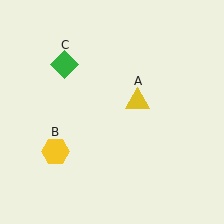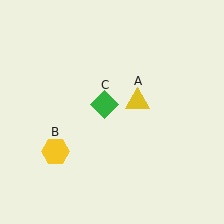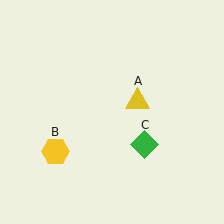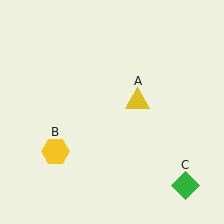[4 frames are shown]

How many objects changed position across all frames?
1 object changed position: green diamond (object C).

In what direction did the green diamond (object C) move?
The green diamond (object C) moved down and to the right.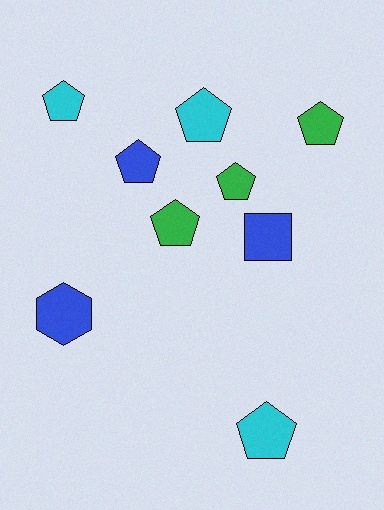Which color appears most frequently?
Blue, with 3 objects.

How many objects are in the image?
There are 9 objects.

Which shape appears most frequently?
Pentagon, with 7 objects.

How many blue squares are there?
There is 1 blue square.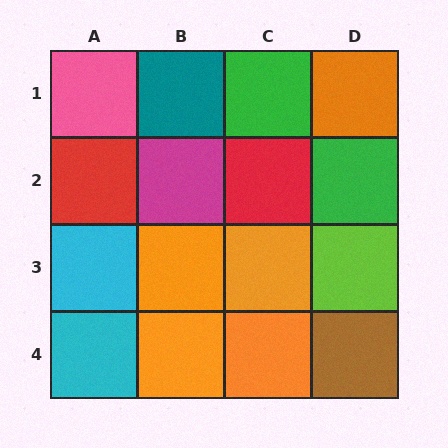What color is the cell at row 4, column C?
Orange.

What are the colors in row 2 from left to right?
Red, magenta, red, green.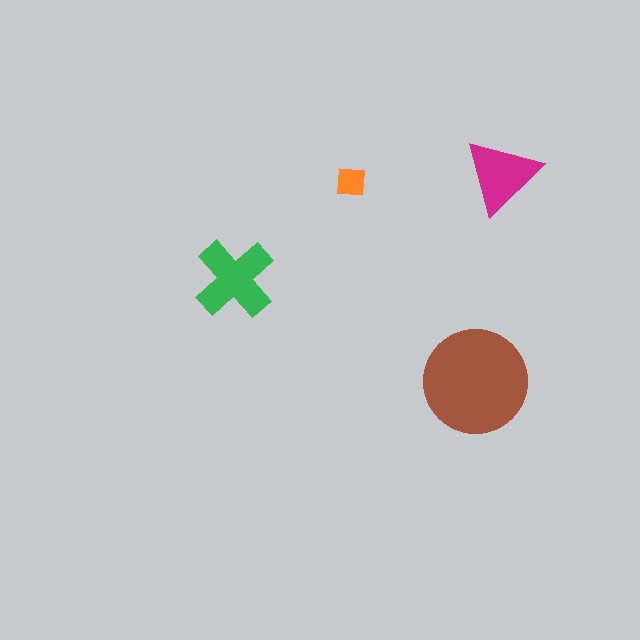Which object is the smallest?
The orange square.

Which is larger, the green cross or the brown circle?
The brown circle.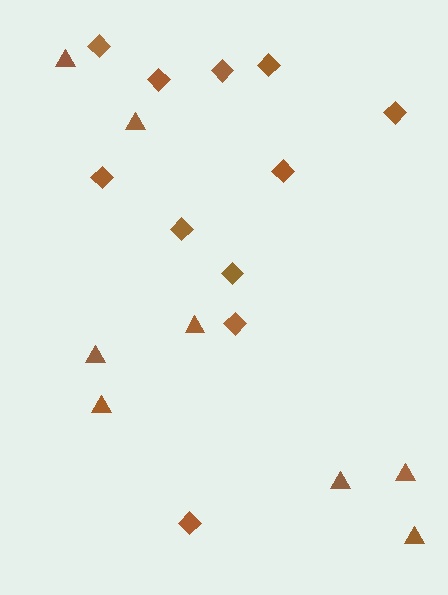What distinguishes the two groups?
There are 2 groups: one group of triangles (8) and one group of diamonds (11).